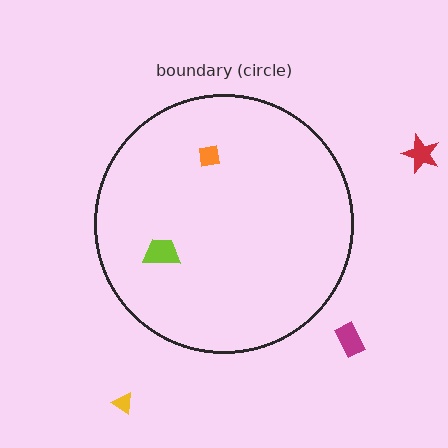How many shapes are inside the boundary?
2 inside, 3 outside.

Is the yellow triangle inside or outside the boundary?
Outside.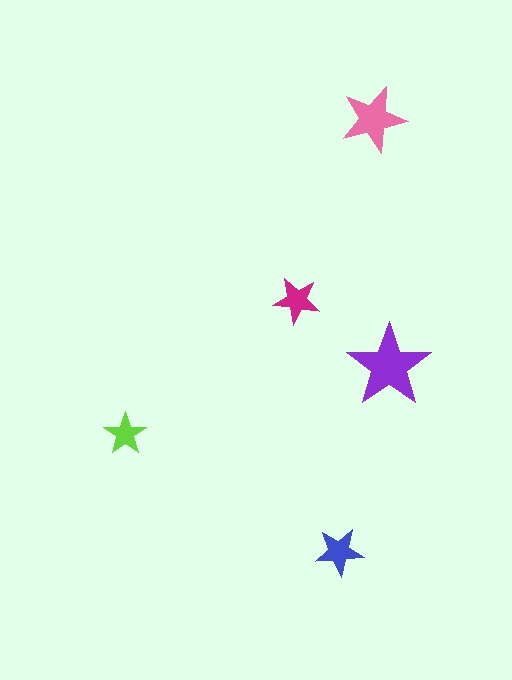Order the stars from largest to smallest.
the purple one, the pink one, the blue one, the magenta one, the lime one.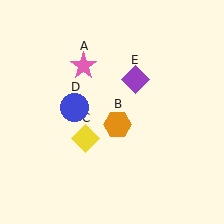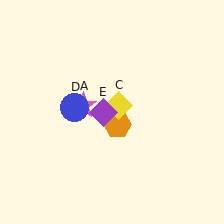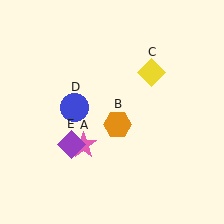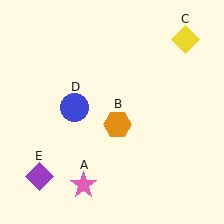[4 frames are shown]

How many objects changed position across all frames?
3 objects changed position: pink star (object A), yellow diamond (object C), purple diamond (object E).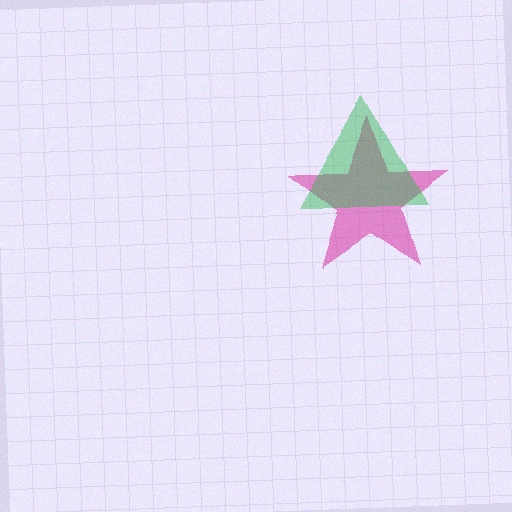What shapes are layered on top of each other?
The layered shapes are: a magenta star, a green triangle.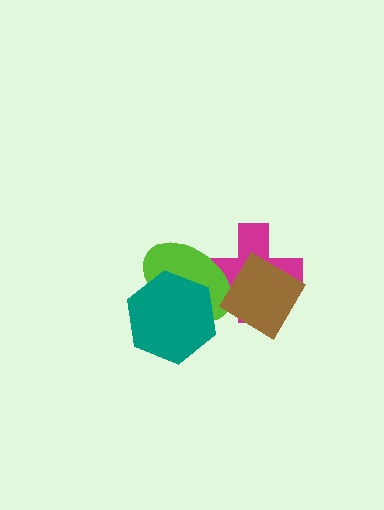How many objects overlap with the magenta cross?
2 objects overlap with the magenta cross.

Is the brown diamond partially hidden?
No, no other shape covers it.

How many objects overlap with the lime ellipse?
3 objects overlap with the lime ellipse.